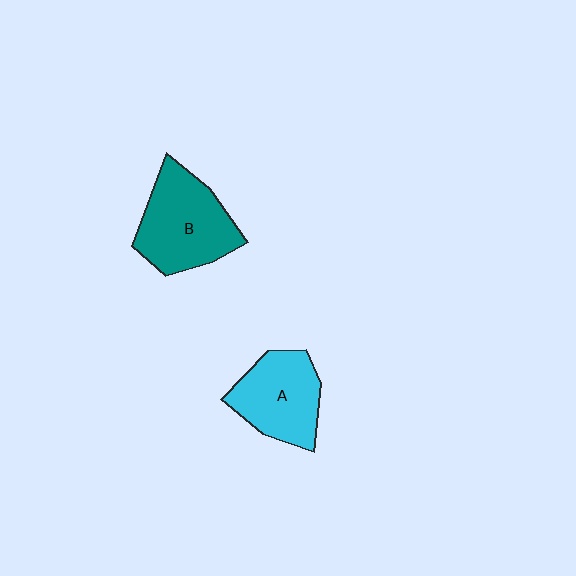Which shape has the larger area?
Shape B (teal).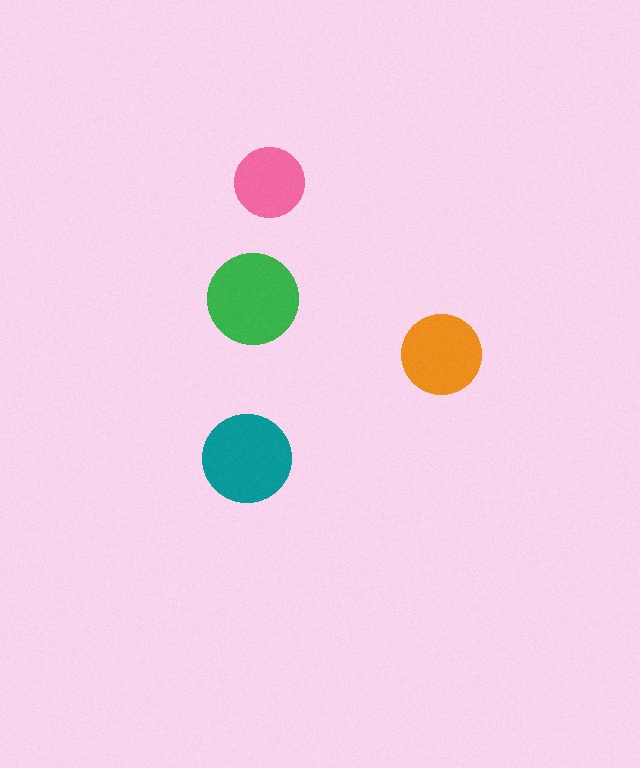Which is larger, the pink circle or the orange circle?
The orange one.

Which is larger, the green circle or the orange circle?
The green one.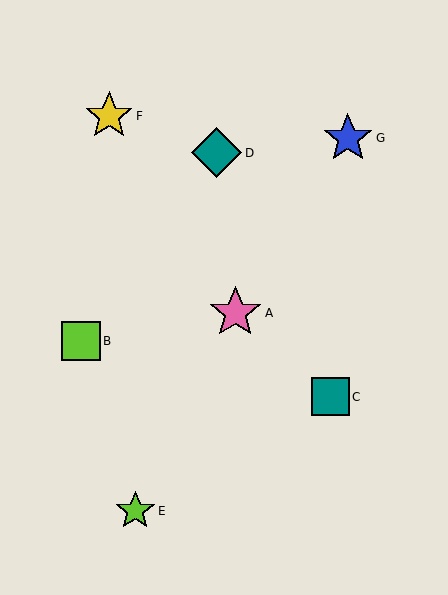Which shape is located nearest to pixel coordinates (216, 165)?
The teal diamond (labeled D) at (217, 153) is nearest to that location.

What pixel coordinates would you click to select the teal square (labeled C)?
Click at (330, 397) to select the teal square C.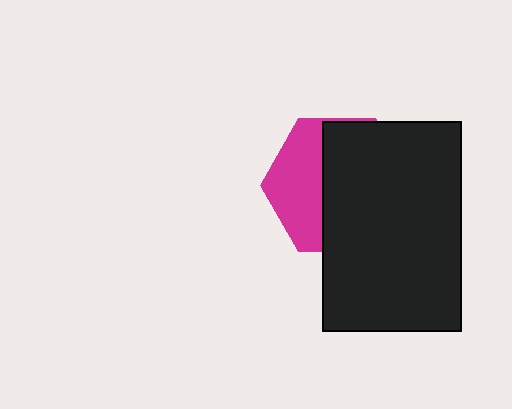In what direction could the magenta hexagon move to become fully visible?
The magenta hexagon could move left. That would shift it out from behind the black rectangle entirely.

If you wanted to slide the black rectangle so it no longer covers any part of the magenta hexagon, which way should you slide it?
Slide it right — that is the most direct way to separate the two shapes.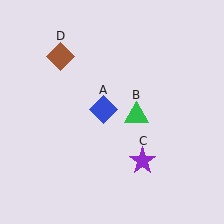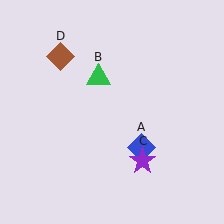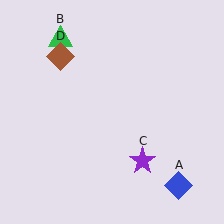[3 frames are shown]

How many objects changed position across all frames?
2 objects changed position: blue diamond (object A), green triangle (object B).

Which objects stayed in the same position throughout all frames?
Purple star (object C) and brown diamond (object D) remained stationary.